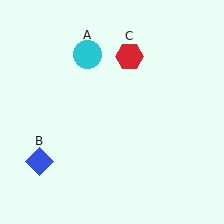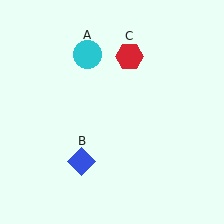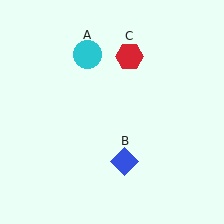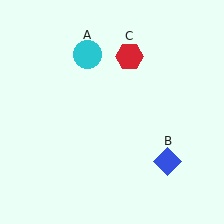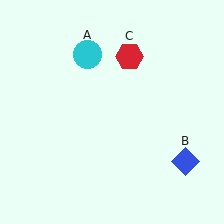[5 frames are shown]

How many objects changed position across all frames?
1 object changed position: blue diamond (object B).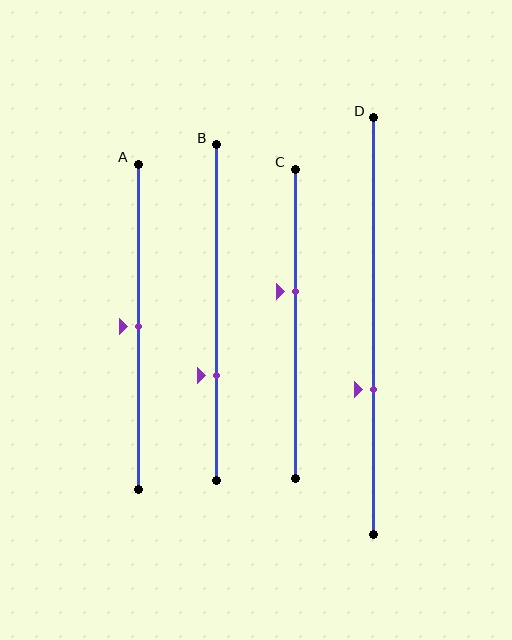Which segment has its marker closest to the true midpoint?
Segment A has its marker closest to the true midpoint.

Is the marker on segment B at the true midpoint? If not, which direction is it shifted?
No, the marker on segment B is shifted downward by about 19% of the segment length.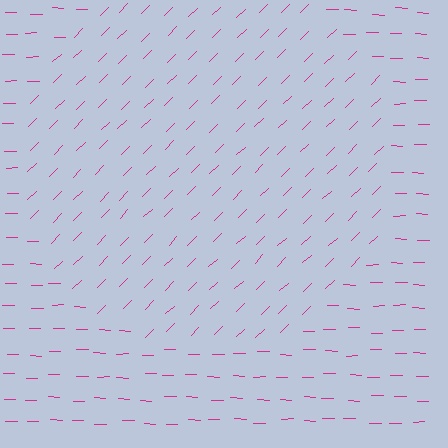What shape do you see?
I see a circle.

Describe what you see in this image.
The image is filled with small magenta line segments. A circle region in the image has lines oriented differently from the surrounding lines, creating a visible texture boundary.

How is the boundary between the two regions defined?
The boundary is defined purely by a change in line orientation (approximately 45 degrees difference). All lines are the same color and thickness.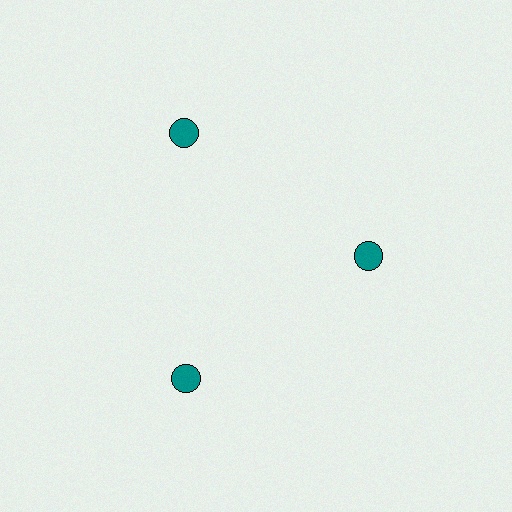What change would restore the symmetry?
The symmetry would be restored by moving it outward, back onto the ring so that all 3 circles sit at equal angles and equal distance from the center.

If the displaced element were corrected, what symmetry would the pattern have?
It would have 3-fold rotational symmetry — the pattern would map onto itself every 120 degrees.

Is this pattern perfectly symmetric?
No. The 3 teal circles are arranged in a ring, but one element near the 3 o'clock position is pulled inward toward the center, breaking the 3-fold rotational symmetry.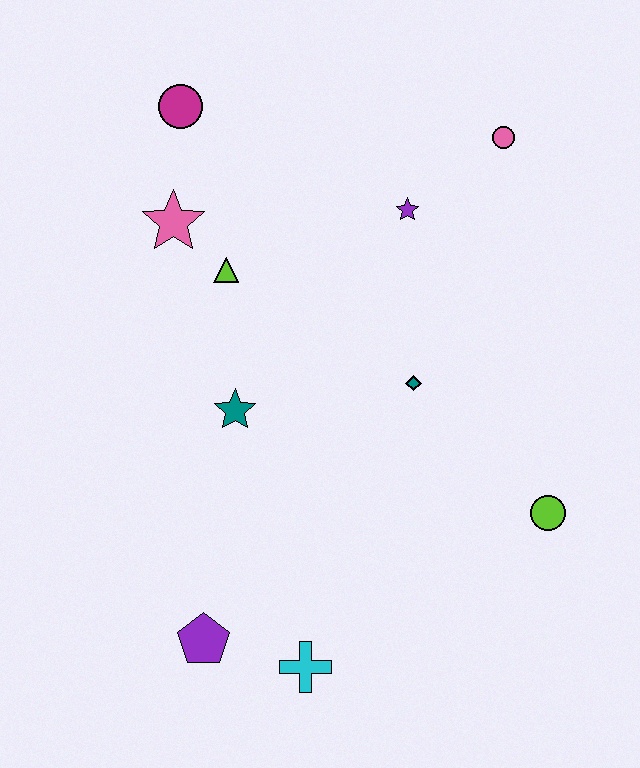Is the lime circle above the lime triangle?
No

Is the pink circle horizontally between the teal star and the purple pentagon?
No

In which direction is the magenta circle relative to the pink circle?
The magenta circle is to the left of the pink circle.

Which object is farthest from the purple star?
The purple pentagon is farthest from the purple star.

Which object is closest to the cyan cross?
The purple pentagon is closest to the cyan cross.